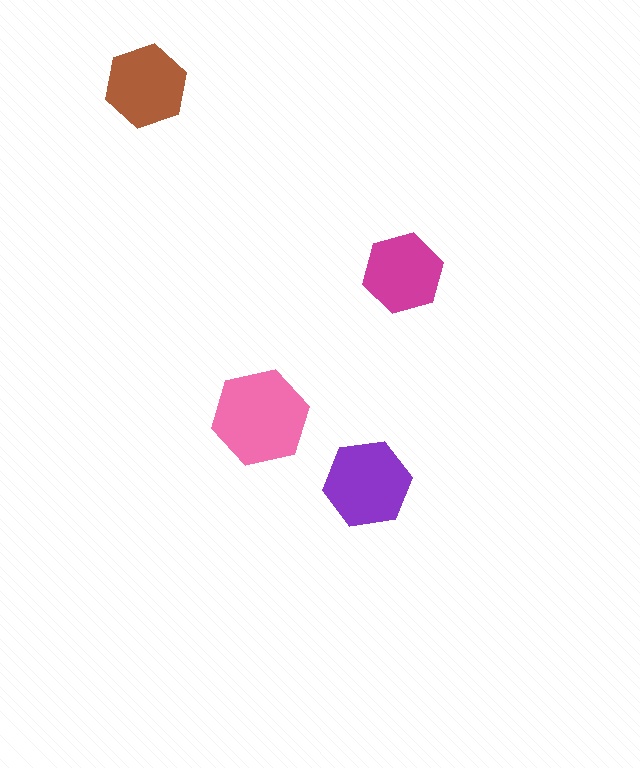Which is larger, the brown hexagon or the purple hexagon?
The purple one.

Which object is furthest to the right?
The magenta hexagon is rightmost.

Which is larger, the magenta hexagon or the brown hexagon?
The brown one.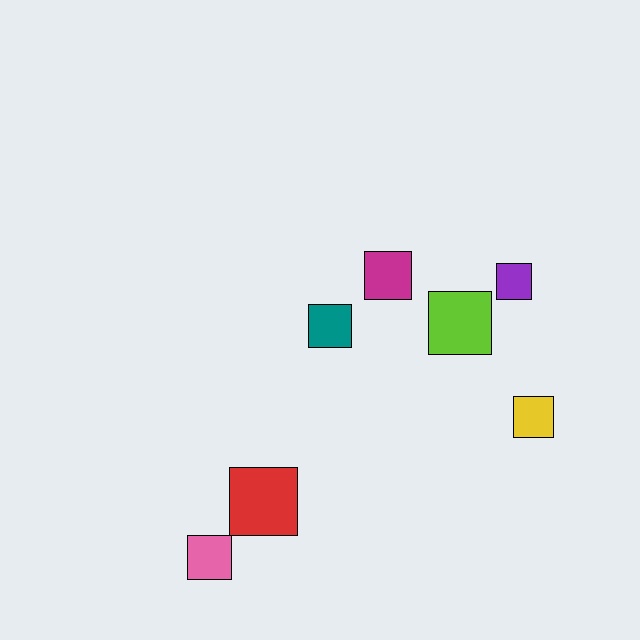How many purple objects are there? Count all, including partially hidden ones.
There is 1 purple object.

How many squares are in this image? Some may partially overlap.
There are 7 squares.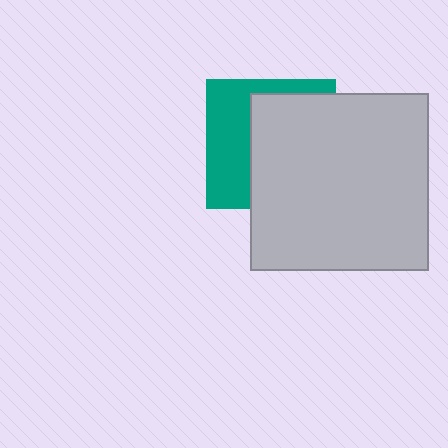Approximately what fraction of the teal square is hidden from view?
Roughly 59% of the teal square is hidden behind the light gray square.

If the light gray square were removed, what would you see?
You would see the complete teal square.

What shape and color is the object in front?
The object in front is a light gray square.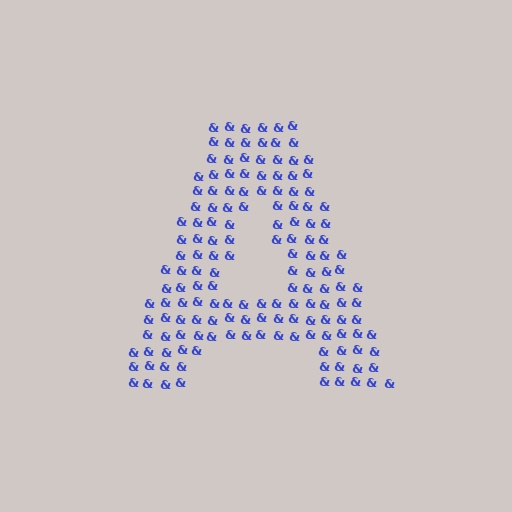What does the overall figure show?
The overall figure shows the letter A.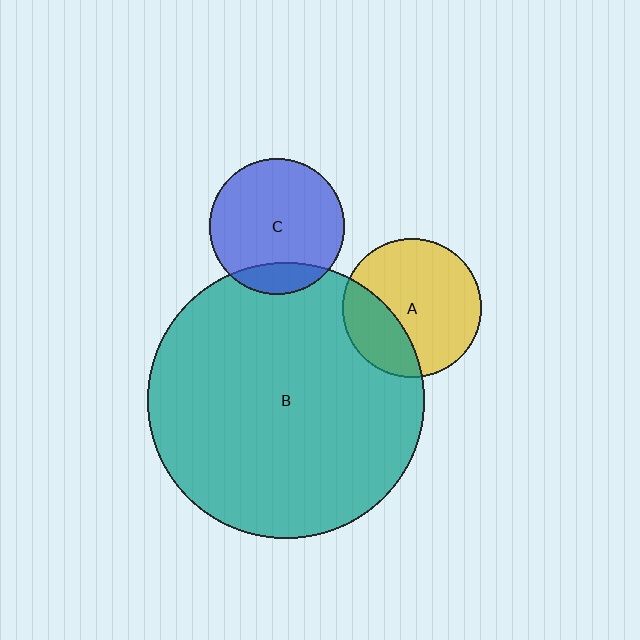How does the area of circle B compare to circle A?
Approximately 4.0 times.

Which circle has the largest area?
Circle B (teal).